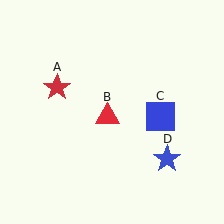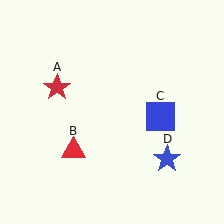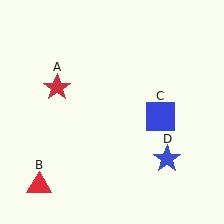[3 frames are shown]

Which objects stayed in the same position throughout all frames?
Red star (object A) and blue square (object C) and blue star (object D) remained stationary.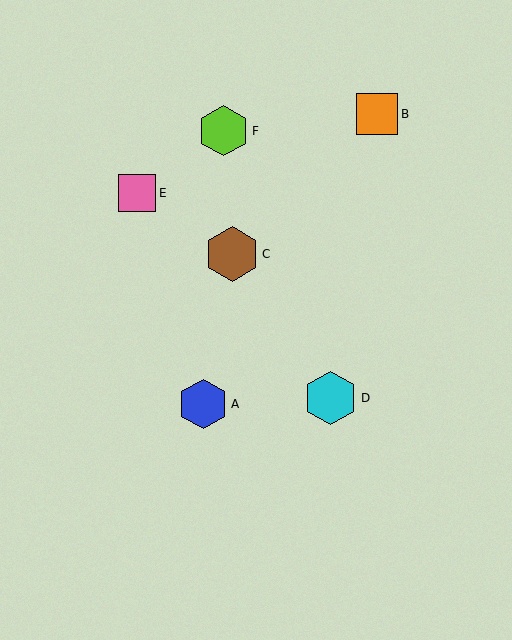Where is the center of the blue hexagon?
The center of the blue hexagon is at (203, 404).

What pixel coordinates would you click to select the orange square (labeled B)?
Click at (377, 114) to select the orange square B.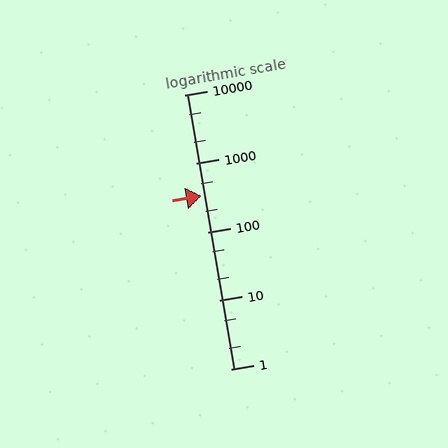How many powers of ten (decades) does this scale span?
The scale spans 4 decades, from 1 to 10000.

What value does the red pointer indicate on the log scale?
The pointer indicates approximately 340.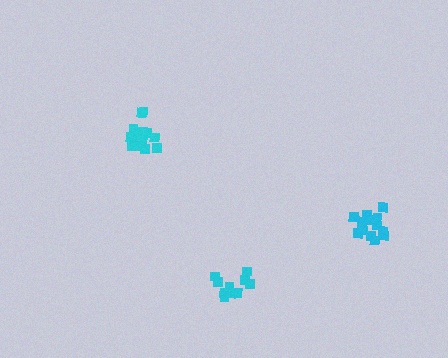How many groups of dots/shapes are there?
There are 3 groups.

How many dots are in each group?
Group 1: 10 dots, Group 2: 15 dots, Group 3: 15 dots (40 total).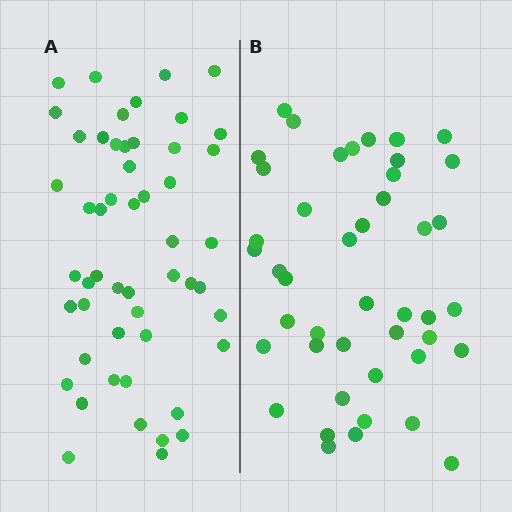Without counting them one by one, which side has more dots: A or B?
Region A (the left region) has more dots.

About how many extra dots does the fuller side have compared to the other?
Region A has roughly 8 or so more dots than region B.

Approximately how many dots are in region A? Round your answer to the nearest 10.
About 50 dots. (The exact count is 52, which rounds to 50.)